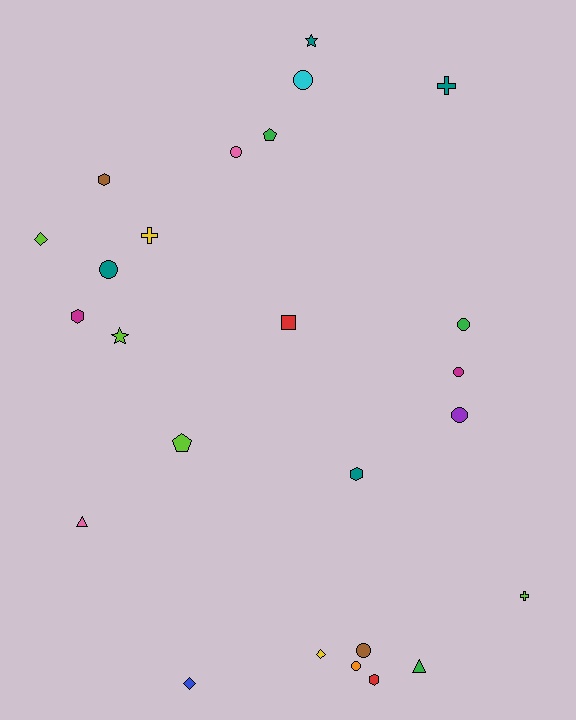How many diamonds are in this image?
There are 3 diamonds.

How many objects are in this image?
There are 25 objects.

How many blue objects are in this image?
There is 1 blue object.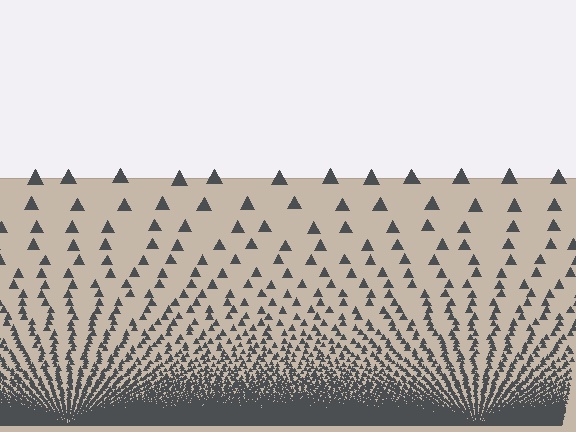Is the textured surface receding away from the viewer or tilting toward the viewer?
The surface appears to tilt toward the viewer. Texture elements get larger and sparser toward the top.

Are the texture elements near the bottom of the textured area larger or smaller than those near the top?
Smaller. The gradient is inverted — elements near the bottom are smaller and denser.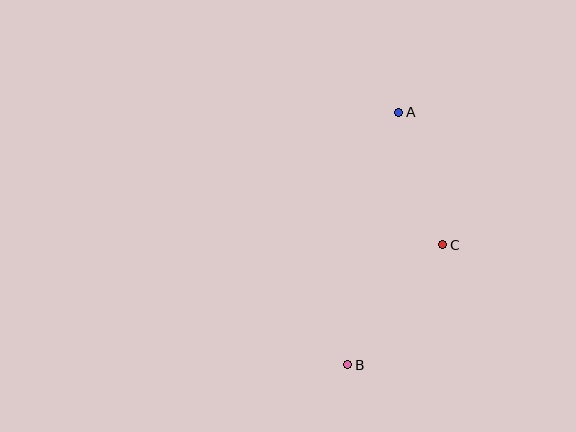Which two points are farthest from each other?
Points A and B are farthest from each other.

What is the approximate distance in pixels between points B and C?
The distance between B and C is approximately 153 pixels.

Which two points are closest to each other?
Points A and C are closest to each other.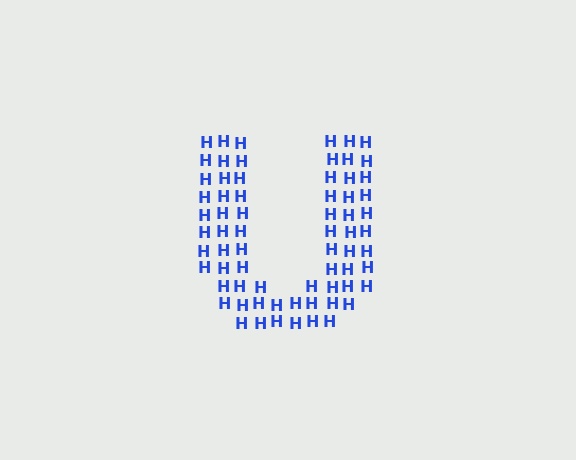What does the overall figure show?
The overall figure shows the letter U.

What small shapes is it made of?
It is made of small letter H's.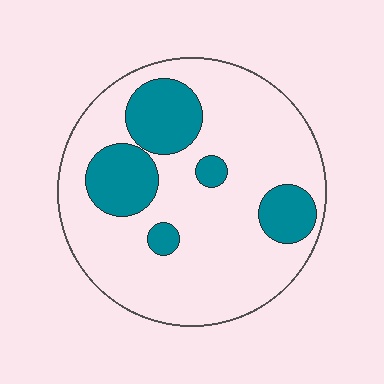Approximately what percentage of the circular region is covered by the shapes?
Approximately 25%.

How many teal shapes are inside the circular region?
5.